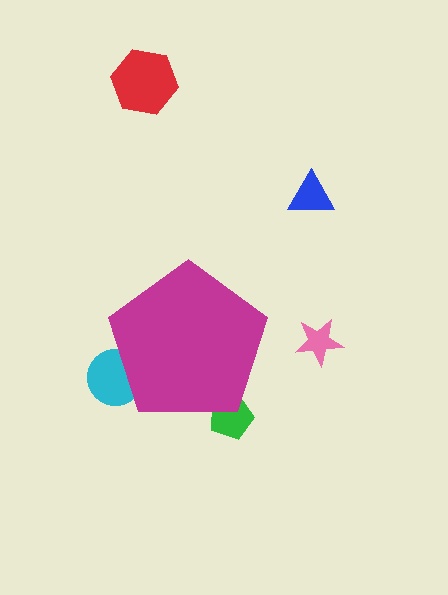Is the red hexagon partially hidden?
No, the red hexagon is fully visible.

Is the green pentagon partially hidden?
Yes, the green pentagon is partially hidden behind the magenta pentagon.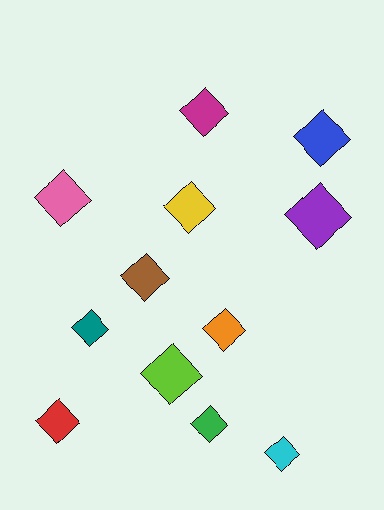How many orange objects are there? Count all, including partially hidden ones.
There is 1 orange object.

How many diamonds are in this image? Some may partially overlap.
There are 12 diamonds.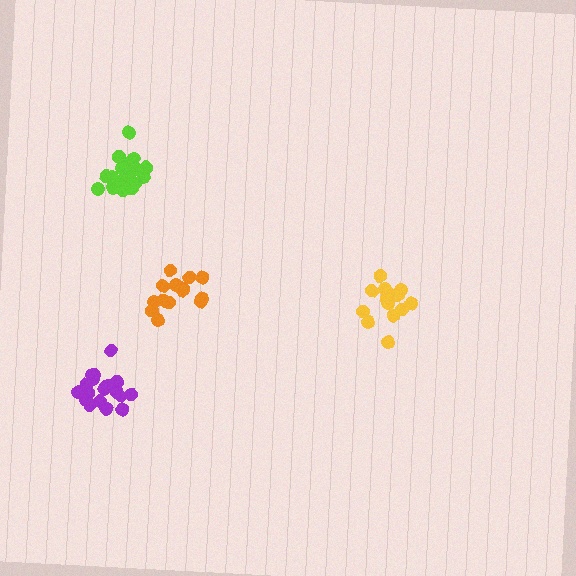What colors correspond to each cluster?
The clusters are colored: yellow, orange, purple, lime.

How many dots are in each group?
Group 1: 14 dots, Group 2: 14 dots, Group 3: 19 dots, Group 4: 18 dots (65 total).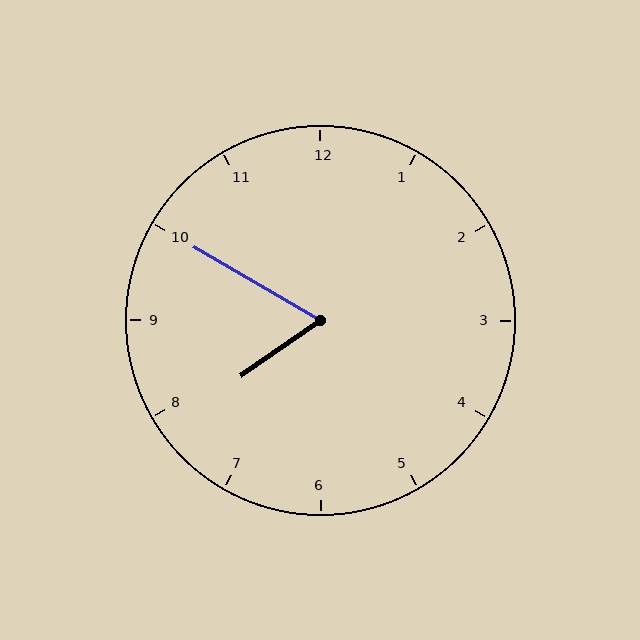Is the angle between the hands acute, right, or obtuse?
It is acute.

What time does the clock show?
7:50.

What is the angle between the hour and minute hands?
Approximately 65 degrees.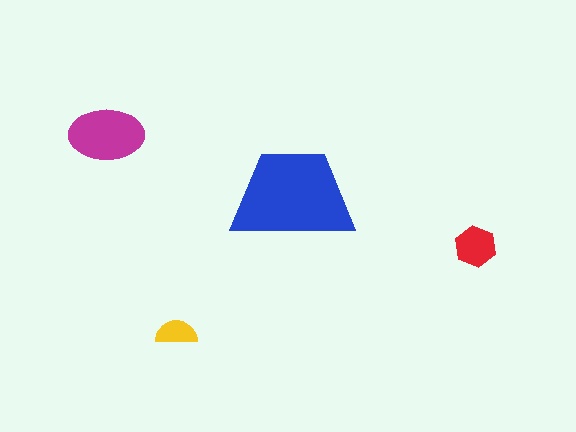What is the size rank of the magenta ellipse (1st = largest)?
2nd.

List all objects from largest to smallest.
The blue trapezoid, the magenta ellipse, the red hexagon, the yellow semicircle.